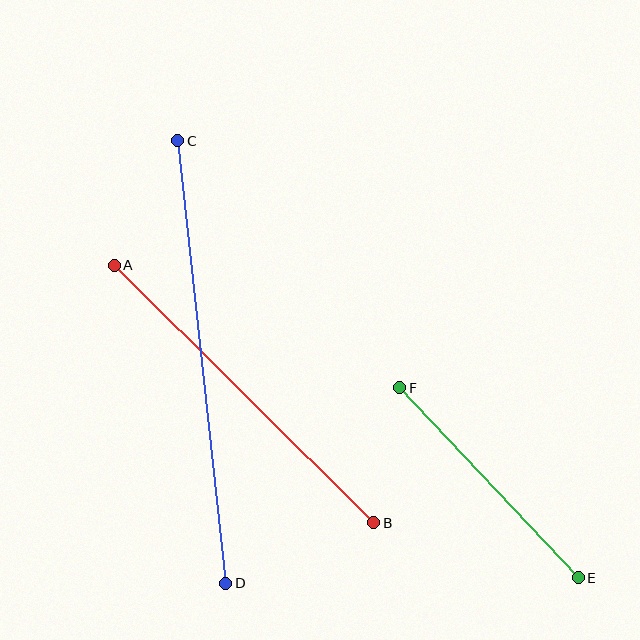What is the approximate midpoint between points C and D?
The midpoint is at approximately (202, 362) pixels.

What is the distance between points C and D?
The distance is approximately 445 pixels.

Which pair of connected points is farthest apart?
Points C and D are farthest apart.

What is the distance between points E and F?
The distance is approximately 260 pixels.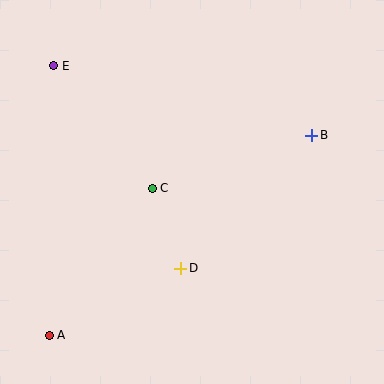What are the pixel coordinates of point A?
Point A is at (49, 335).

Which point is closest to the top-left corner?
Point E is closest to the top-left corner.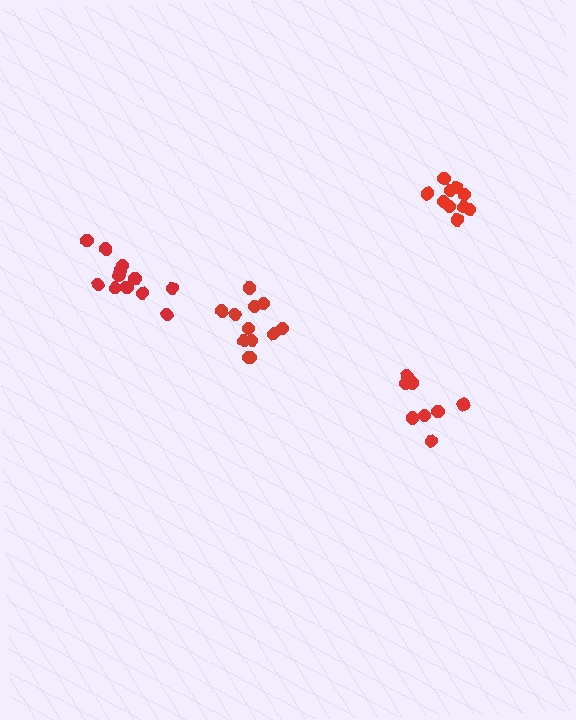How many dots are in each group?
Group 1: 10 dots, Group 2: 12 dots, Group 3: 8 dots, Group 4: 12 dots (42 total).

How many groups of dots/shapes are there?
There are 4 groups.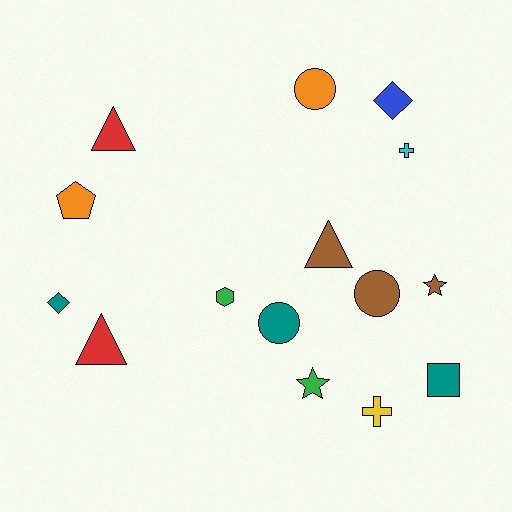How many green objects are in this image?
There are 2 green objects.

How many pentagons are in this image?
There is 1 pentagon.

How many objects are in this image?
There are 15 objects.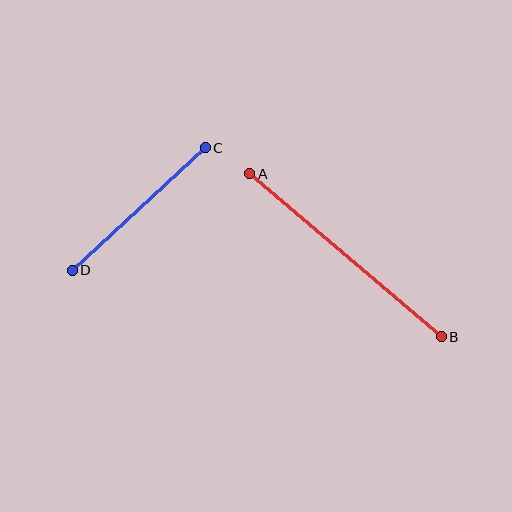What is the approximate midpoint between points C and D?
The midpoint is at approximately (139, 209) pixels.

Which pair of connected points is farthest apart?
Points A and B are farthest apart.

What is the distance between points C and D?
The distance is approximately 181 pixels.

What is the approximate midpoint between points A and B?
The midpoint is at approximately (346, 255) pixels.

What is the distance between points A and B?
The distance is approximately 252 pixels.